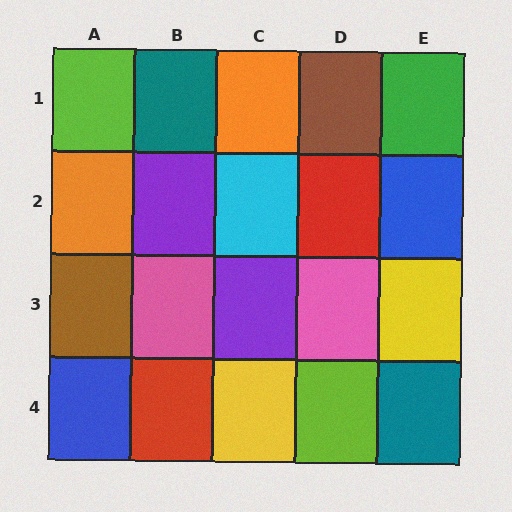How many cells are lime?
2 cells are lime.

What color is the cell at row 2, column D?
Red.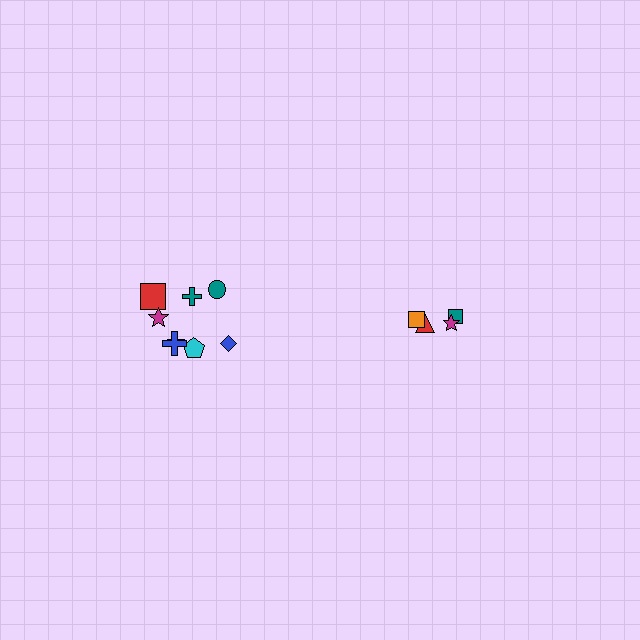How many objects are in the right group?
There are 4 objects.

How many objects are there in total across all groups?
There are 12 objects.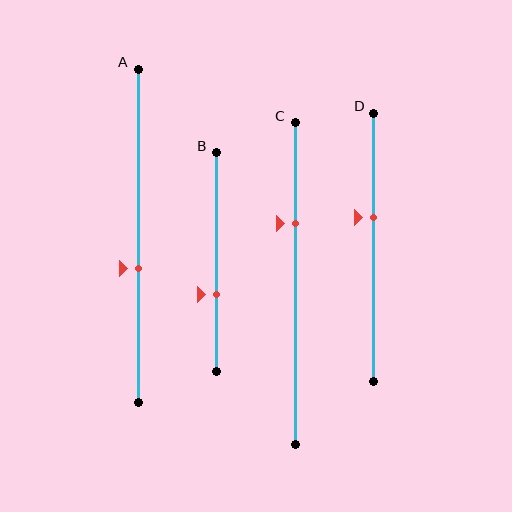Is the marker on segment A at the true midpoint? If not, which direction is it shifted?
No, the marker on segment A is shifted downward by about 10% of the segment length.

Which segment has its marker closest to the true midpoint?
Segment A has its marker closest to the true midpoint.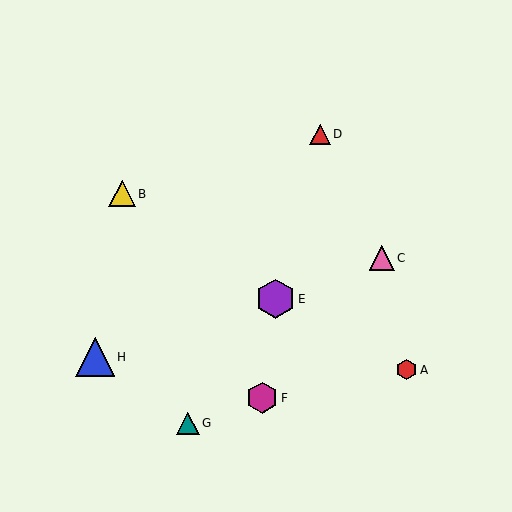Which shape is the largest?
The blue triangle (labeled H) is the largest.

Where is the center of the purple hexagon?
The center of the purple hexagon is at (275, 299).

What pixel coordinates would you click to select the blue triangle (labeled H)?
Click at (95, 357) to select the blue triangle H.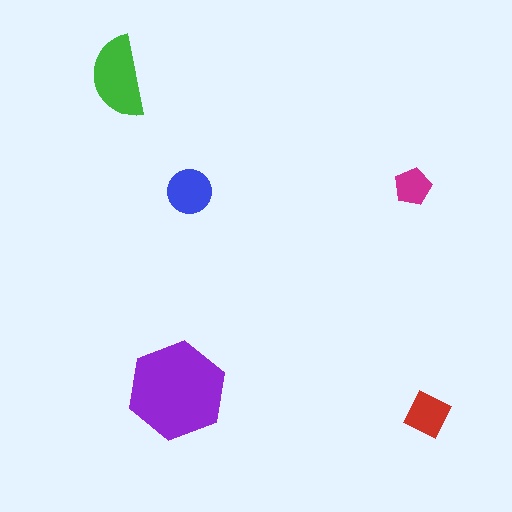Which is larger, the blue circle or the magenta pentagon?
The blue circle.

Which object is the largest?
The purple hexagon.